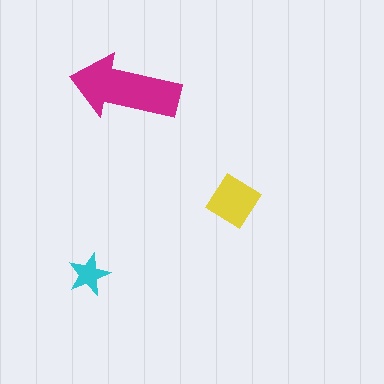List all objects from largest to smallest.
The magenta arrow, the yellow diamond, the cyan star.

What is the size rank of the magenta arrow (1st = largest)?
1st.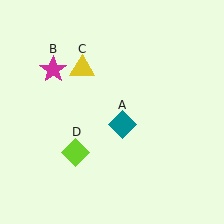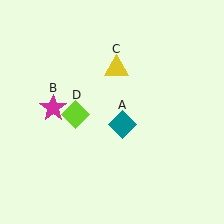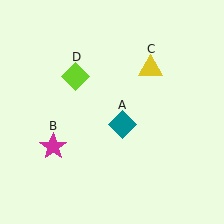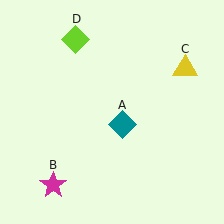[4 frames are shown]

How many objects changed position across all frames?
3 objects changed position: magenta star (object B), yellow triangle (object C), lime diamond (object D).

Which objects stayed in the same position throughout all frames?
Teal diamond (object A) remained stationary.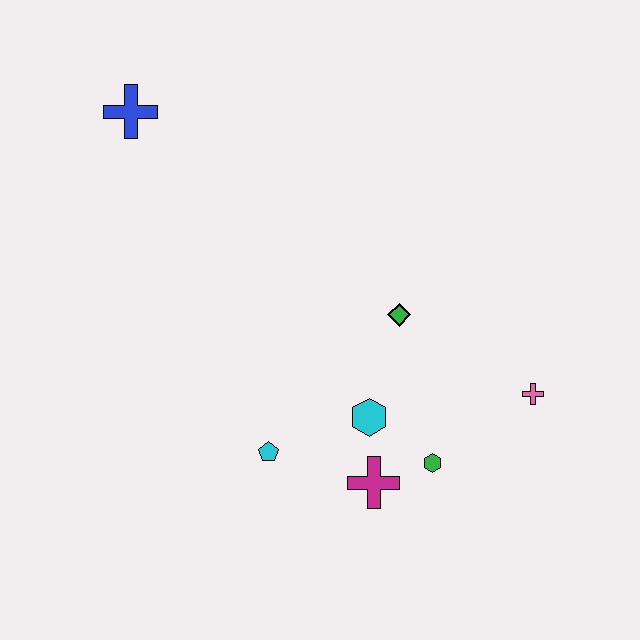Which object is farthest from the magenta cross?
The blue cross is farthest from the magenta cross.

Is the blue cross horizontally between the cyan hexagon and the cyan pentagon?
No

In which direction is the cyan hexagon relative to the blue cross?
The cyan hexagon is below the blue cross.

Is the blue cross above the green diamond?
Yes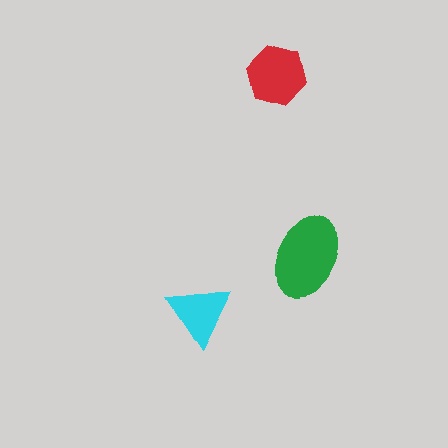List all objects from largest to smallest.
The green ellipse, the red hexagon, the cyan triangle.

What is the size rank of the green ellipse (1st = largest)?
1st.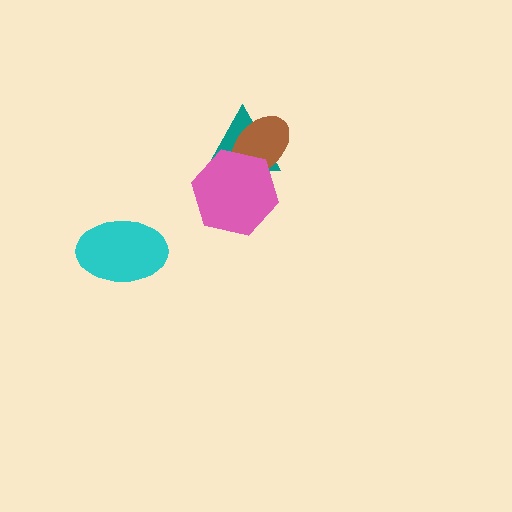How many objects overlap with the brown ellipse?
2 objects overlap with the brown ellipse.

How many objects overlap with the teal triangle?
2 objects overlap with the teal triangle.